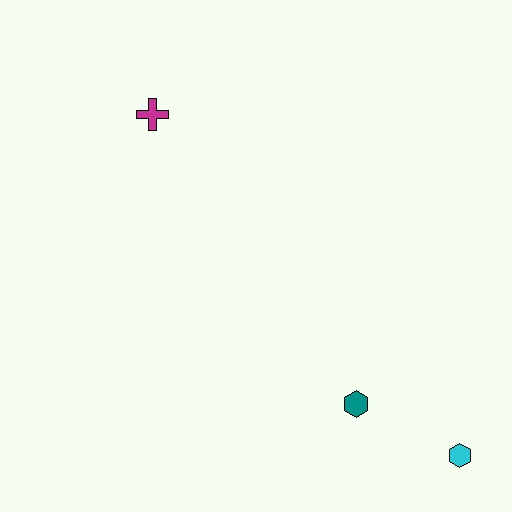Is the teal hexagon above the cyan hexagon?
Yes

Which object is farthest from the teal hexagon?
The magenta cross is farthest from the teal hexagon.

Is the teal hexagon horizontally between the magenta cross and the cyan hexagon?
Yes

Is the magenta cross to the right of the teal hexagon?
No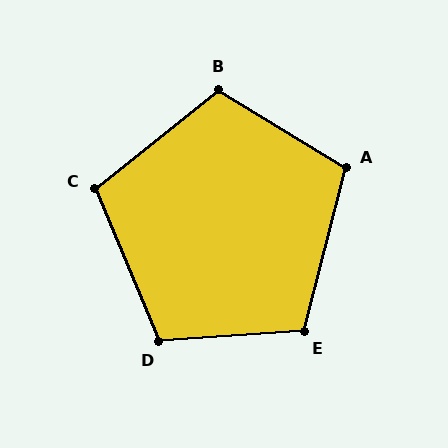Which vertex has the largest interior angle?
B, at approximately 110 degrees.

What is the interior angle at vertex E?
Approximately 108 degrees (obtuse).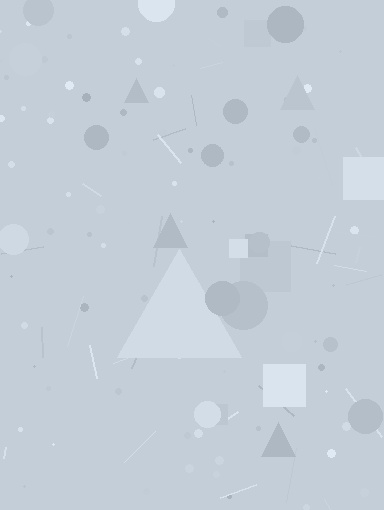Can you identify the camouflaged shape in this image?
The camouflaged shape is a triangle.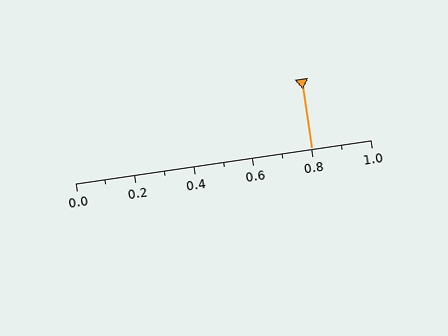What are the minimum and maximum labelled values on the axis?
The axis runs from 0.0 to 1.0.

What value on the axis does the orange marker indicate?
The marker indicates approximately 0.8.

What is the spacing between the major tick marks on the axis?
The major ticks are spaced 0.2 apart.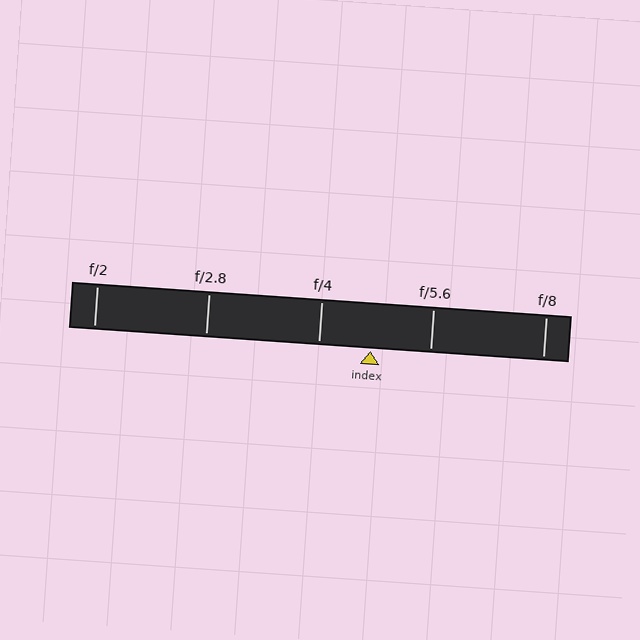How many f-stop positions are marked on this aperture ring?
There are 5 f-stop positions marked.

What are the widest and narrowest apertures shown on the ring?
The widest aperture shown is f/2 and the narrowest is f/8.